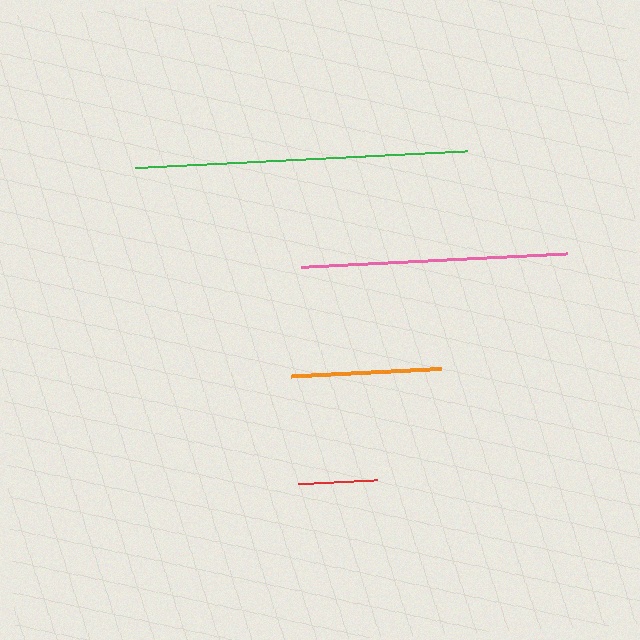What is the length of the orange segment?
The orange segment is approximately 149 pixels long.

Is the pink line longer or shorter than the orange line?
The pink line is longer than the orange line.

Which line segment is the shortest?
The red line is the shortest at approximately 80 pixels.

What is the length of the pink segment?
The pink segment is approximately 266 pixels long.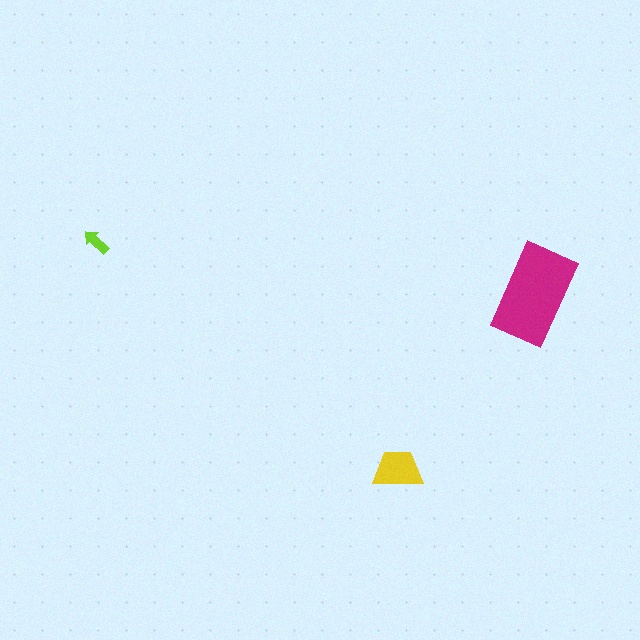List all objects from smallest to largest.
The lime arrow, the yellow trapezoid, the magenta rectangle.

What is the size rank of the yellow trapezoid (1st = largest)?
2nd.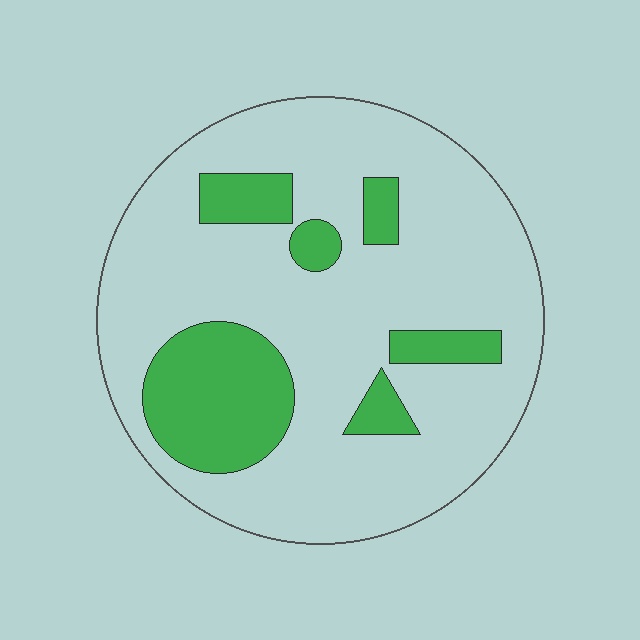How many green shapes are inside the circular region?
6.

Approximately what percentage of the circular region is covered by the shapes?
Approximately 20%.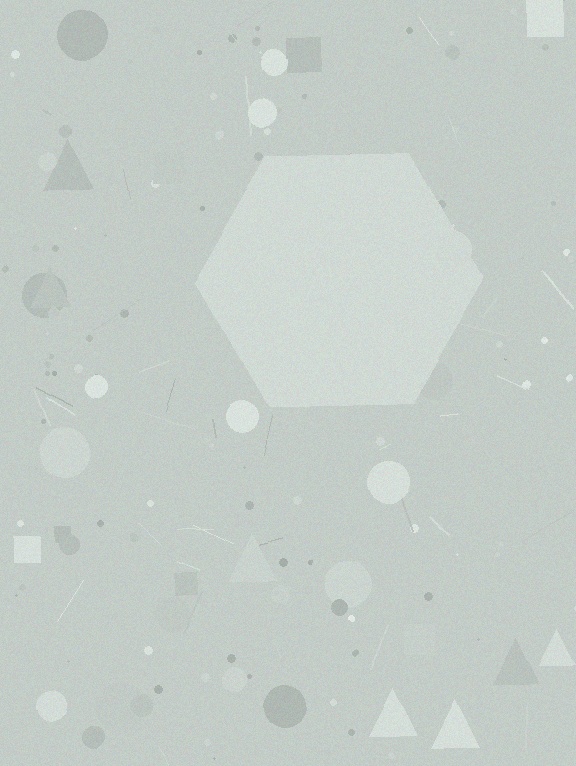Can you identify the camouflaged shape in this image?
The camouflaged shape is a hexagon.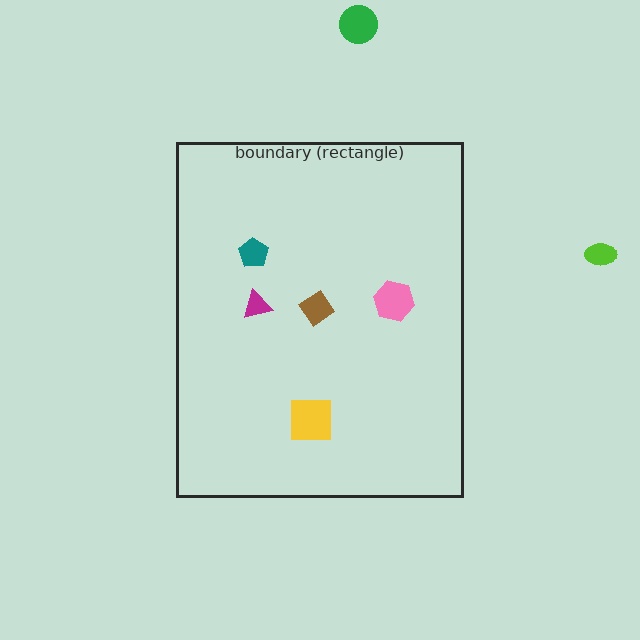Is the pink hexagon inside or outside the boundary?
Inside.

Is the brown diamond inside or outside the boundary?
Inside.